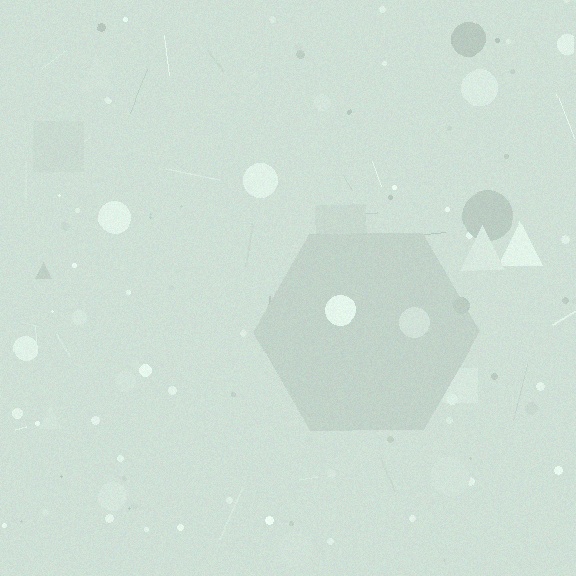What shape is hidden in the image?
A hexagon is hidden in the image.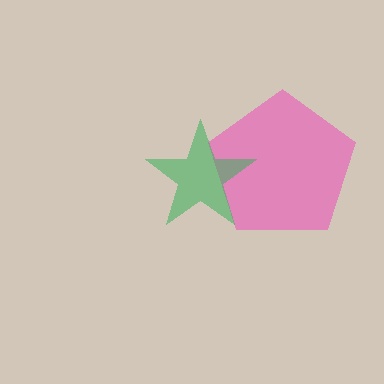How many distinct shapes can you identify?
There are 2 distinct shapes: a pink pentagon, a green star.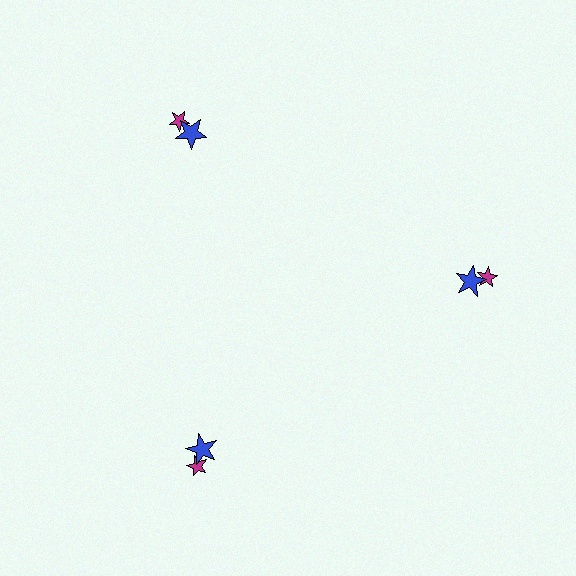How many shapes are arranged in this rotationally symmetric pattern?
There are 6 shapes, arranged in 3 groups of 2.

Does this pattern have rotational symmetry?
Yes, this pattern has 3-fold rotational symmetry. It looks the same after rotating 120 degrees around the center.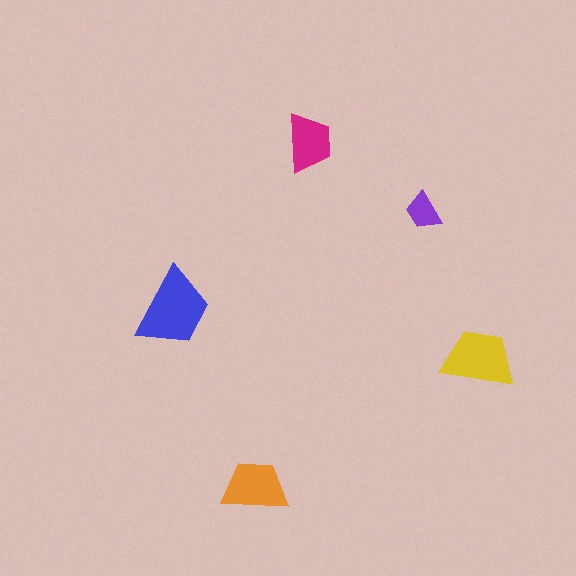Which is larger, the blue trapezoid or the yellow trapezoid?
The blue one.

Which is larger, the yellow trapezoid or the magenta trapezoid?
The yellow one.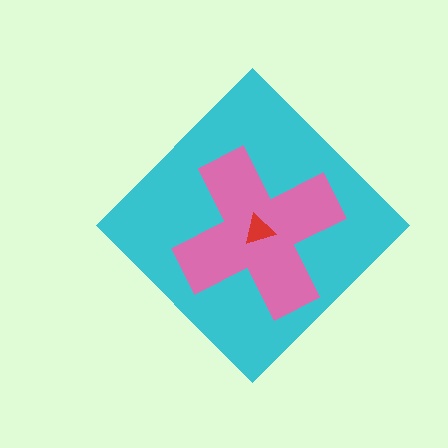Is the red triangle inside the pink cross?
Yes.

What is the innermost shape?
The red triangle.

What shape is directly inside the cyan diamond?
The pink cross.